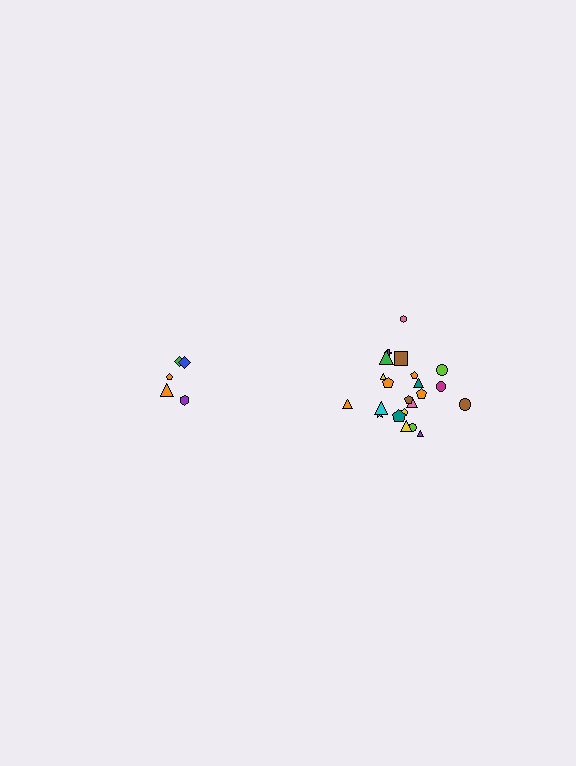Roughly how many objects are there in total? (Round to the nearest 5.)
Roughly 25 objects in total.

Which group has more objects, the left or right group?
The right group.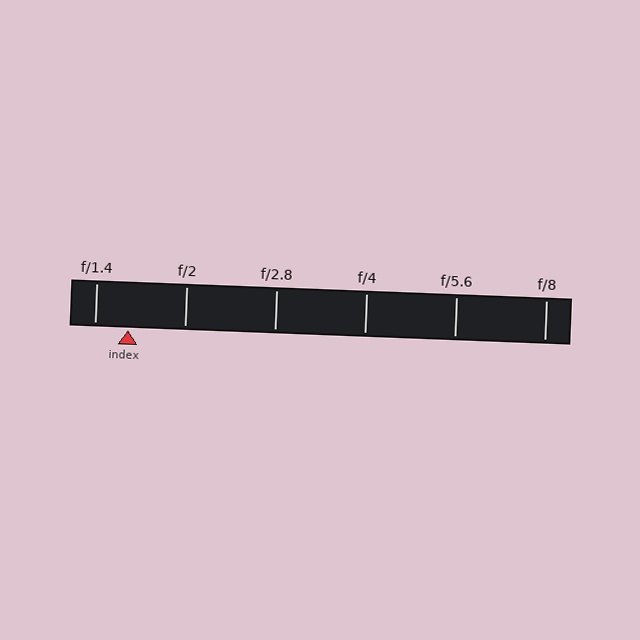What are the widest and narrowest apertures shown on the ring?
The widest aperture shown is f/1.4 and the narrowest is f/8.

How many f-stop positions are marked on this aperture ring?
There are 6 f-stop positions marked.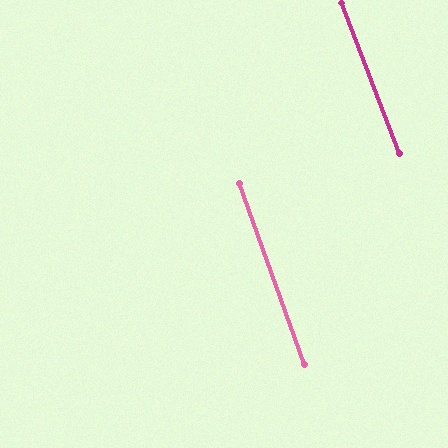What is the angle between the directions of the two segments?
Approximately 1 degree.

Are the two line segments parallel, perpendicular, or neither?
Parallel — their directions differ by only 1.2°.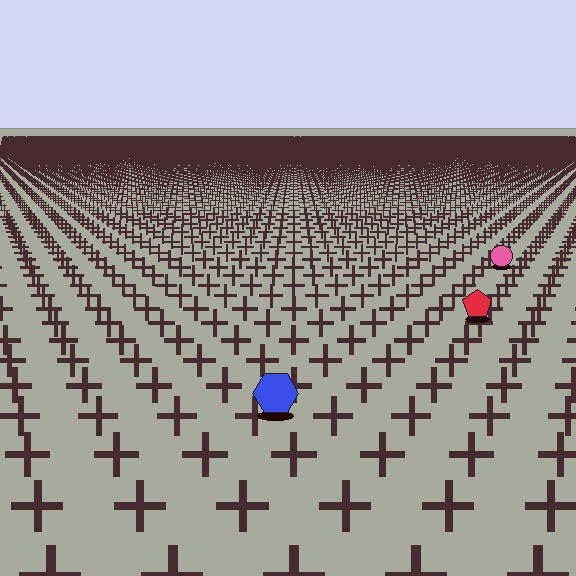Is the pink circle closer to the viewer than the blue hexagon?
No. The blue hexagon is closer — you can tell from the texture gradient: the ground texture is coarser near it.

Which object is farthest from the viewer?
The pink circle is farthest from the viewer. It appears smaller and the ground texture around it is denser.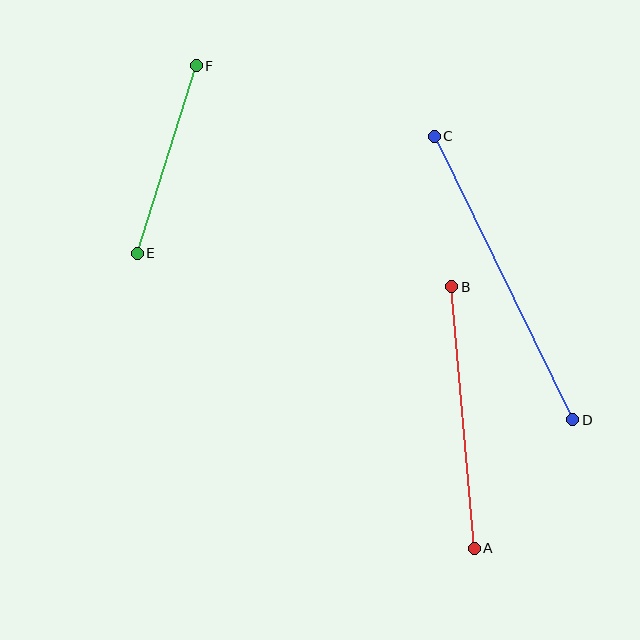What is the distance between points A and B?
The distance is approximately 262 pixels.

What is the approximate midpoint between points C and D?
The midpoint is at approximately (503, 278) pixels.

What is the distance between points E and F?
The distance is approximately 196 pixels.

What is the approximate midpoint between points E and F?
The midpoint is at approximately (167, 160) pixels.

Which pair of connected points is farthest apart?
Points C and D are farthest apart.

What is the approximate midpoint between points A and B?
The midpoint is at approximately (463, 418) pixels.